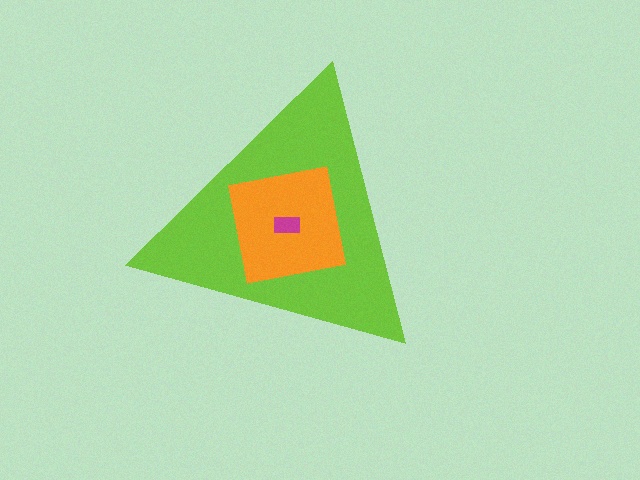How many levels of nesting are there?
3.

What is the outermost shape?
The lime triangle.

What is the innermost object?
The magenta rectangle.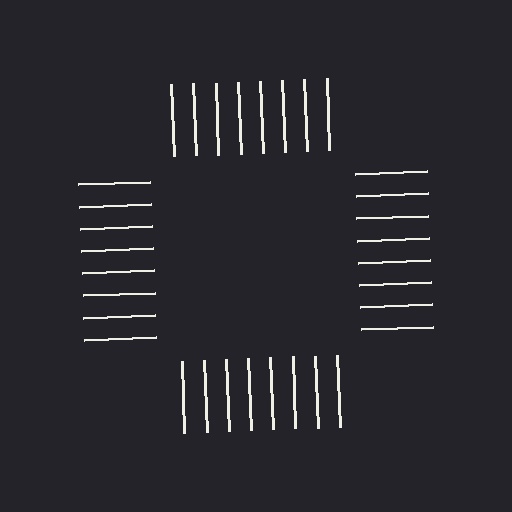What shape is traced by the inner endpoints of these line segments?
An illusory square — the line segments terminate on its edges but no continuous stroke is drawn.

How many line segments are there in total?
32 — 8 along each of the 4 edges.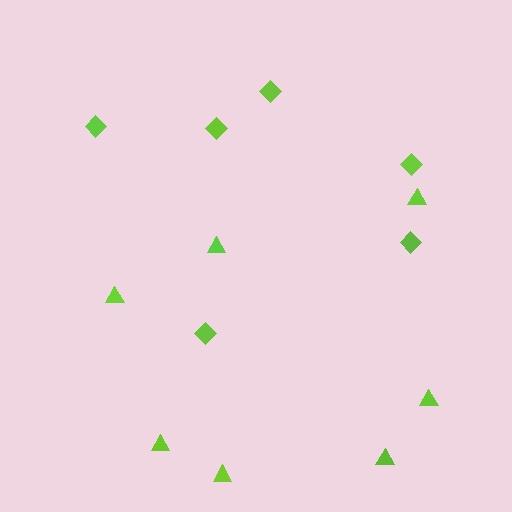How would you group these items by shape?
There are 2 groups: one group of triangles (7) and one group of diamonds (6).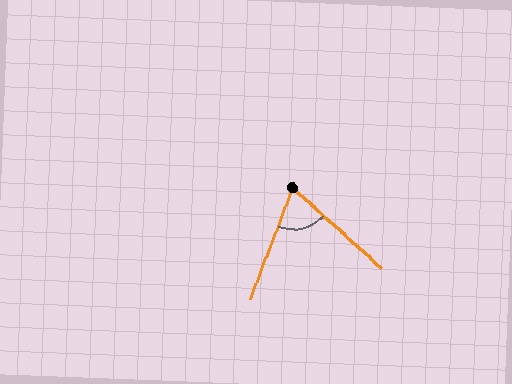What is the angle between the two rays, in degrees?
Approximately 69 degrees.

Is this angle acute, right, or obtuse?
It is acute.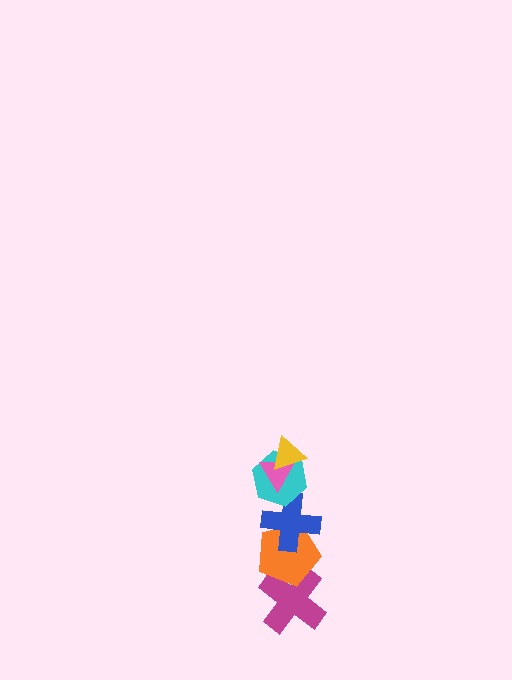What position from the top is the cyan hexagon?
The cyan hexagon is 3rd from the top.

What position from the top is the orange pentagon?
The orange pentagon is 5th from the top.